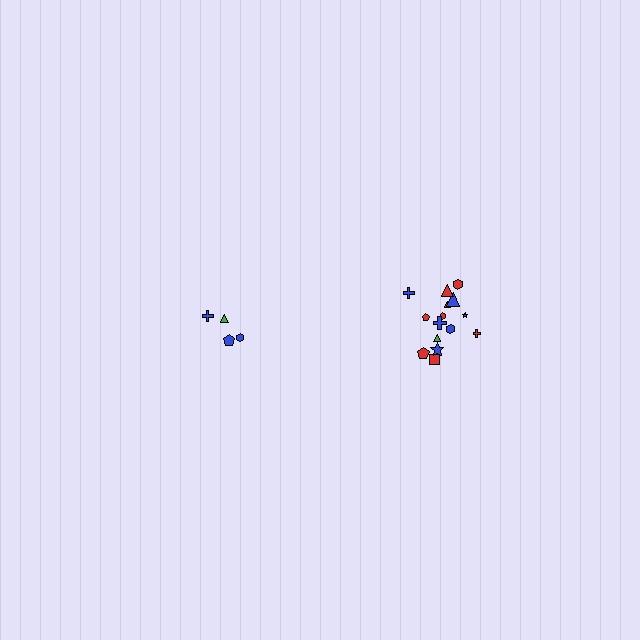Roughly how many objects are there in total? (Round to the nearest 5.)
Roughly 20 objects in total.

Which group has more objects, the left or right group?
The right group.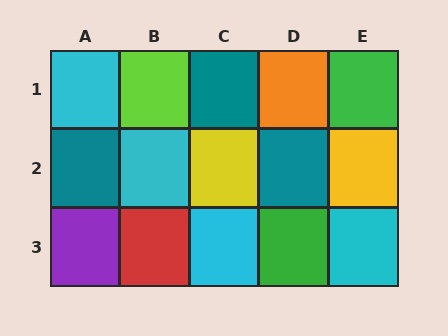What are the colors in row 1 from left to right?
Cyan, lime, teal, orange, green.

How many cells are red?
1 cell is red.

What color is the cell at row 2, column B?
Cyan.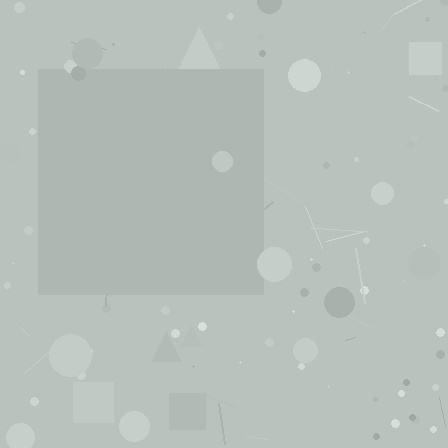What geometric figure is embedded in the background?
A square is embedded in the background.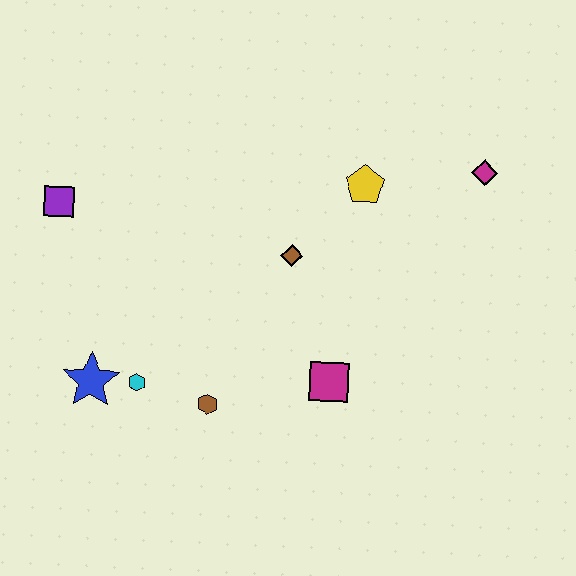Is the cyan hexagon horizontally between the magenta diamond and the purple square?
Yes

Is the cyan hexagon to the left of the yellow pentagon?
Yes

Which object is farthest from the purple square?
The magenta diamond is farthest from the purple square.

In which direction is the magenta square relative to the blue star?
The magenta square is to the right of the blue star.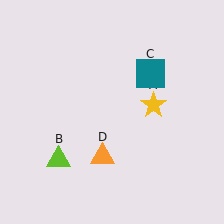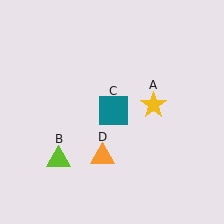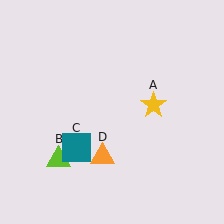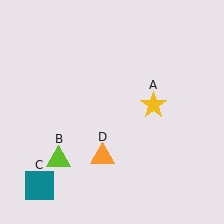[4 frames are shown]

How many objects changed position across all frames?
1 object changed position: teal square (object C).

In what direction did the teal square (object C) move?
The teal square (object C) moved down and to the left.